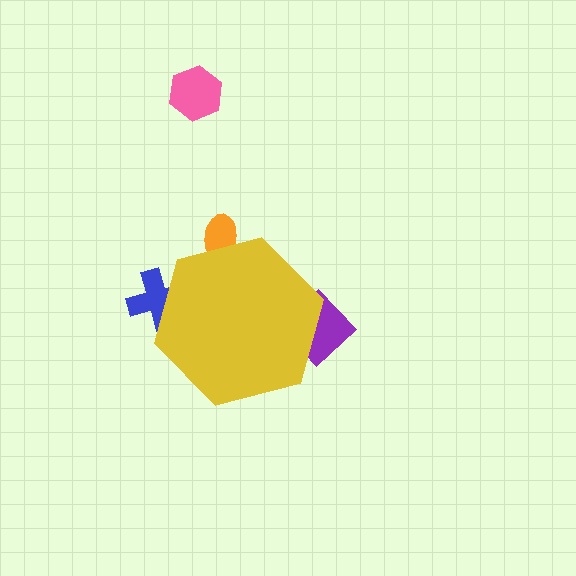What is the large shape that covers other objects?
A yellow hexagon.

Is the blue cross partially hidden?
Yes, the blue cross is partially hidden behind the yellow hexagon.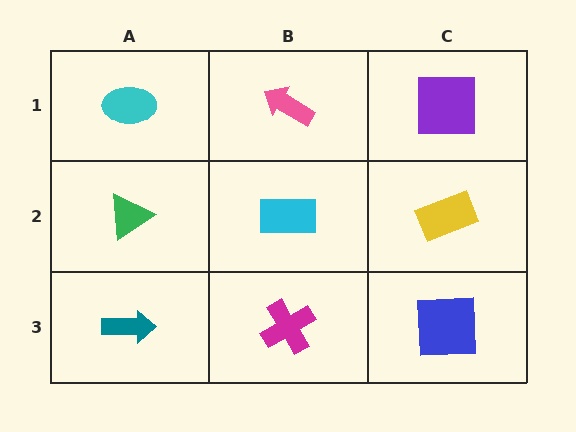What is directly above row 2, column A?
A cyan ellipse.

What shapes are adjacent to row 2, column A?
A cyan ellipse (row 1, column A), a teal arrow (row 3, column A), a cyan rectangle (row 2, column B).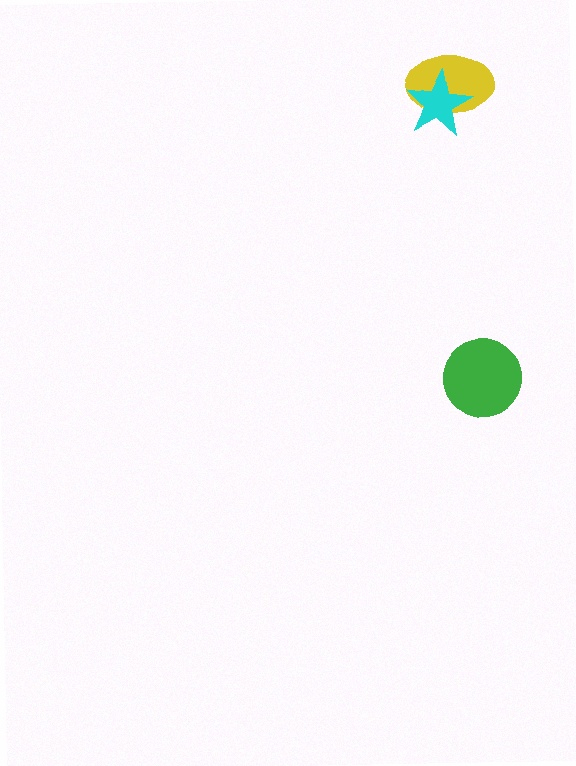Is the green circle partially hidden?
No, no other shape covers it.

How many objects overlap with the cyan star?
1 object overlaps with the cyan star.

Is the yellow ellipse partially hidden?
Yes, it is partially covered by another shape.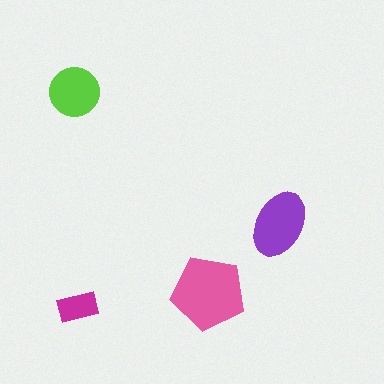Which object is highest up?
The lime circle is topmost.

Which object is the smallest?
The magenta rectangle.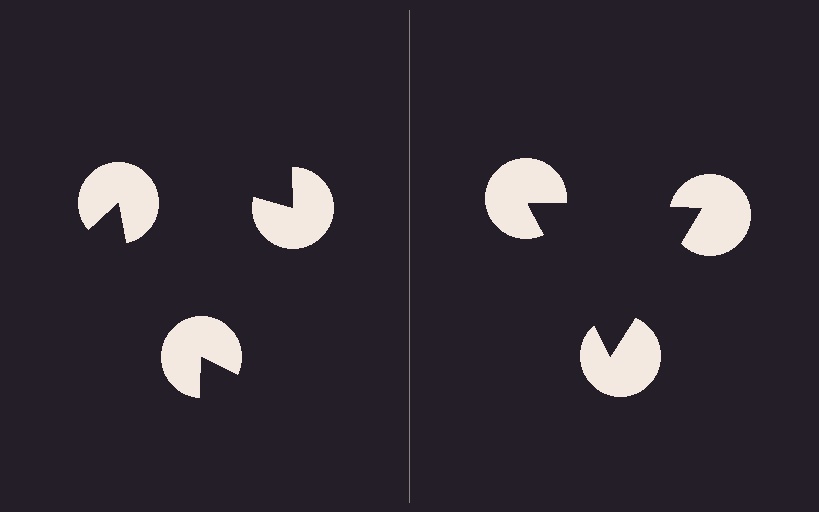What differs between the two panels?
The pac-man discs are positioned identically on both sides; only the wedge orientations differ. On the right they align to a triangle; on the left they are misaligned.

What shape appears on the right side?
An illusory triangle.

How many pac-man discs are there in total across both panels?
6 — 3 on each side.